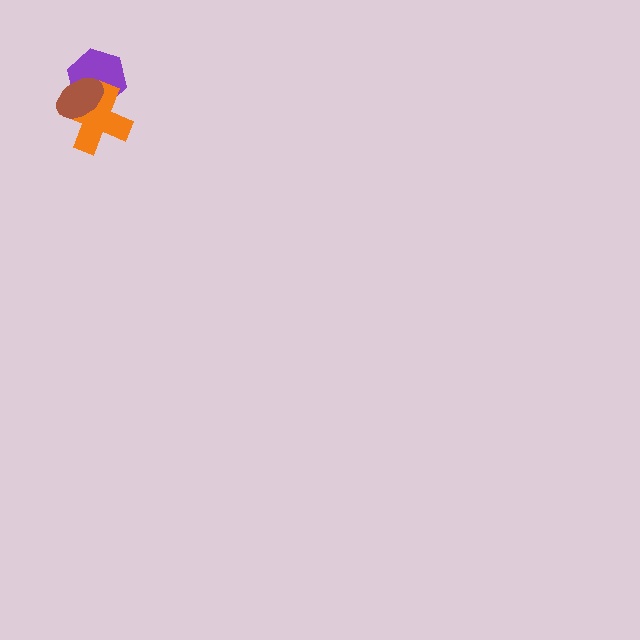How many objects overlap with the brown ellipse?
2 objects overlap with the brown ellipse.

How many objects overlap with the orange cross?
2 objects overlap with the orange cross.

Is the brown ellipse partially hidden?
No, no other shape covers it.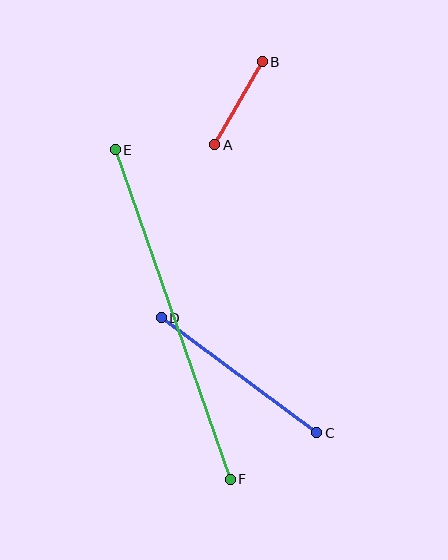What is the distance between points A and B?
The distance is approximately 96 pixels.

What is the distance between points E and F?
The distance is approximately 349 pixels.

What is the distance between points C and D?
The distance is approximately 193 pixels.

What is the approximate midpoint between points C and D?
The midpoint is at approximately (239, 375) pixels.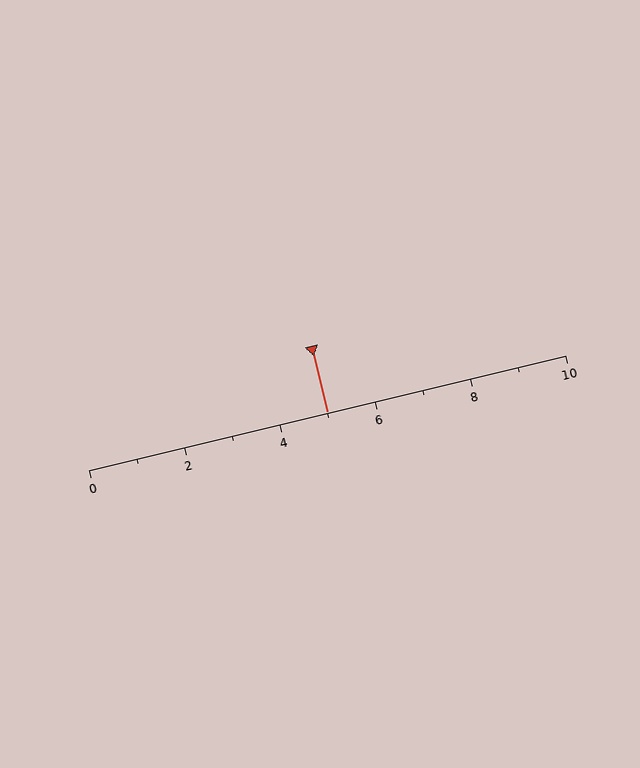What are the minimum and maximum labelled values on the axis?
The axis runs from 0 to 10.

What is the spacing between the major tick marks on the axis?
The major ticks are spaced 2 apart.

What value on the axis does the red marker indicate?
The marker indicates approximately 5.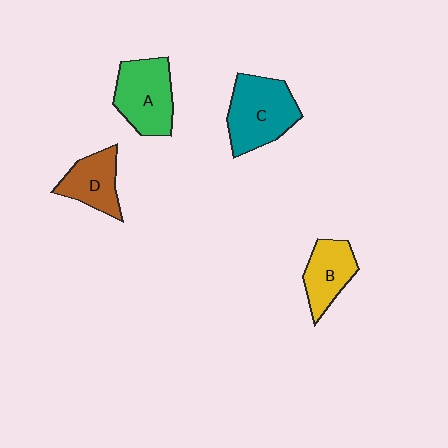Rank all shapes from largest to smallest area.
From largest to smallest: C (teal), A (green), D (brown), B (yellow).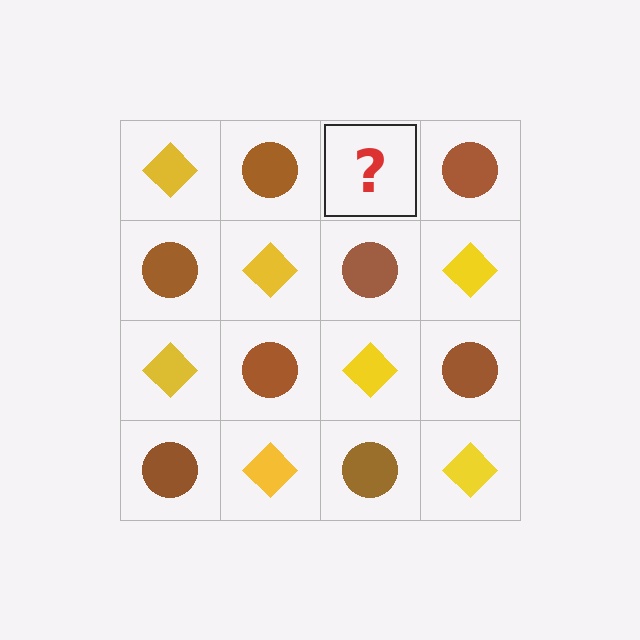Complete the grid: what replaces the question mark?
The question mark should be replaced with a yellow diamond.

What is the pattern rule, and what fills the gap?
The rule is that it alternates yellow diamond and brown circle in a checkerboard pattern. The gap should be filled with a yellow diamond.